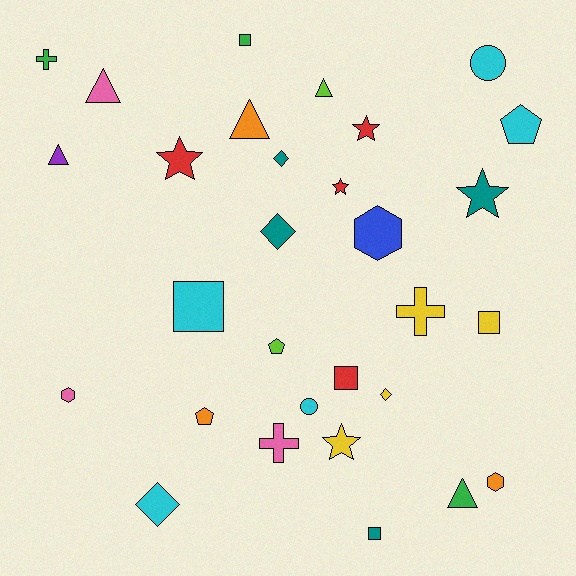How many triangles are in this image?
There are 5 triangles.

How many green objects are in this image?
There are 3 green objects.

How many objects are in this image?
There are 30 objects.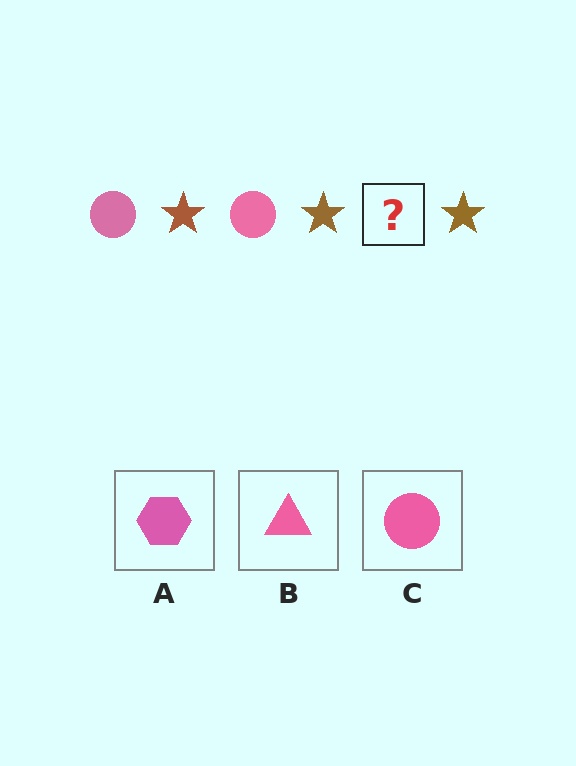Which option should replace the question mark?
Option C.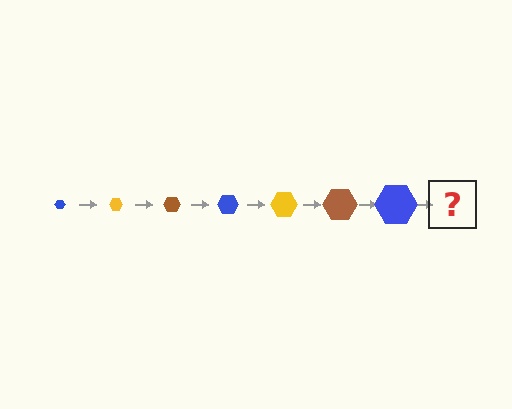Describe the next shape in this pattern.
It should be a yellow hexagon, larger than the previous one.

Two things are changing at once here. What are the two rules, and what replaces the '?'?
The two rules are that the hexagon grows larger each step and the color cycles through blue, yellow, and brown. The '?' should be a yellow hexagon, larger than the previous one.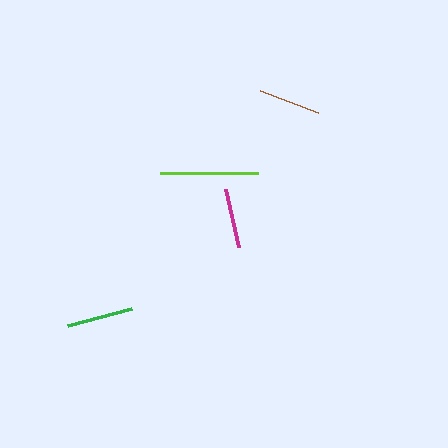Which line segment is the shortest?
The magenta line is the shortest at approximately 60 pixels.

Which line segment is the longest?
The lime line is the longest at approximately 98 pixels.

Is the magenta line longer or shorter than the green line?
The green line is longer than the magenta line.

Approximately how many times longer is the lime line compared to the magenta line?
The lime line is approximately 1.6 times the length of the magenta line.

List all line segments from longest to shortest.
From longest to shortest: lime, green, brown, magenta.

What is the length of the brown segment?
The brown segment is approximately 62 pixels long.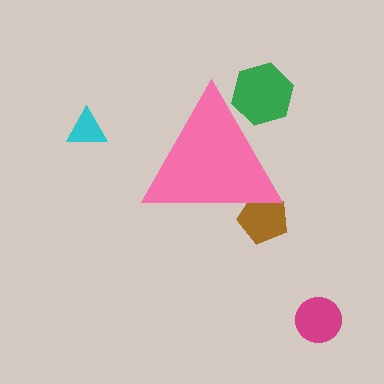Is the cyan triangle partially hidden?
No, the cyan triangle is fully visible.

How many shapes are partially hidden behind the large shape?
2 shapes are partially hidden.